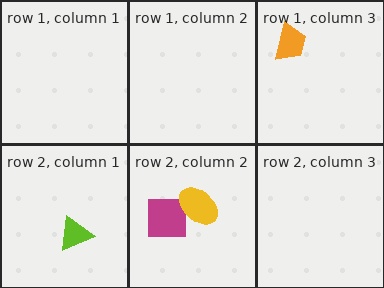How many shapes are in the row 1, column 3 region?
1.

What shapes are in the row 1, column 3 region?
The orange trapezoid.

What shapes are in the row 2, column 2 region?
The magenta square, the yellow ellipse.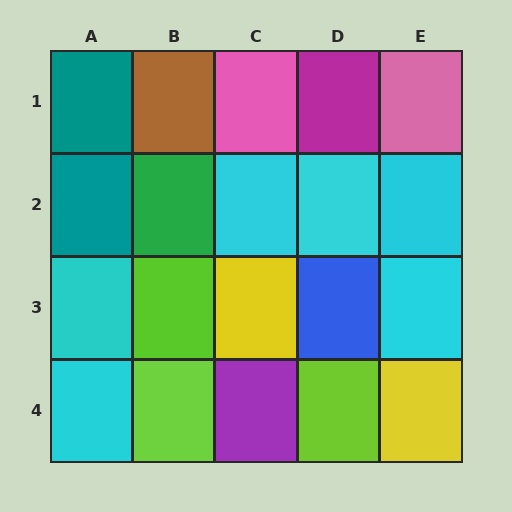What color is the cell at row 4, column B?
Lime.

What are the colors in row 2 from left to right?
Teal, green, cyan, cyan, cyan.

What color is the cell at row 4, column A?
Cyan.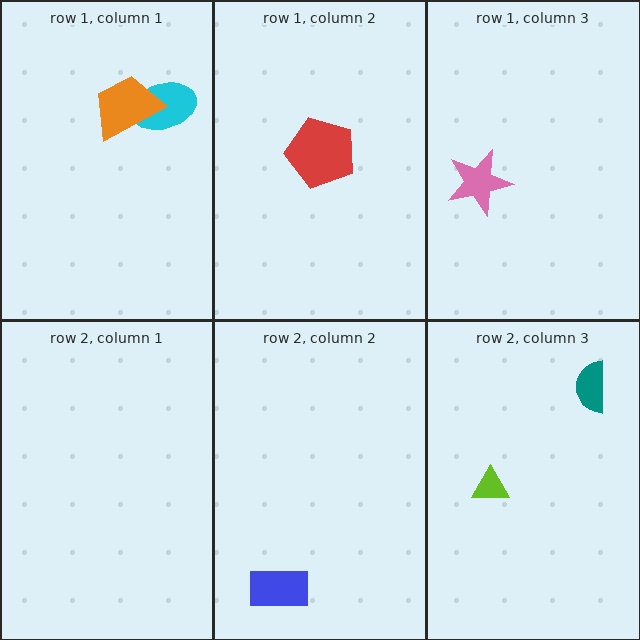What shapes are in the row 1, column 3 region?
The pink star.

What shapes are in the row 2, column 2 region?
The blue rectangle.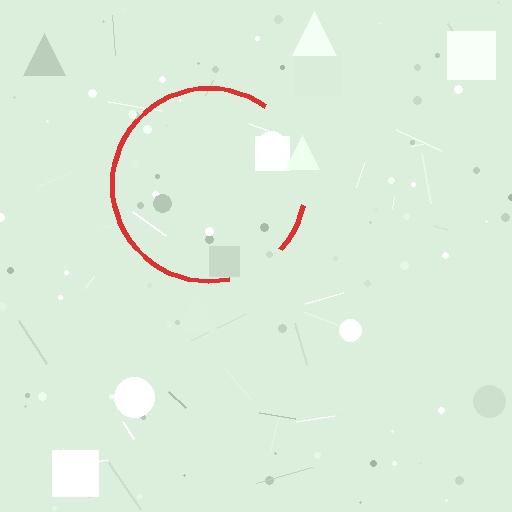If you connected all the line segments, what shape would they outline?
They would outline a circle.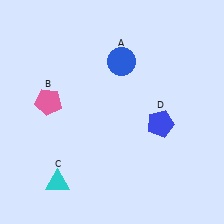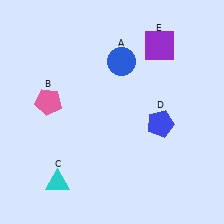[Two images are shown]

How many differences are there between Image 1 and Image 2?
There is 1 difference between the two images.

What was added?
A purple square (E) was added in Image 2.